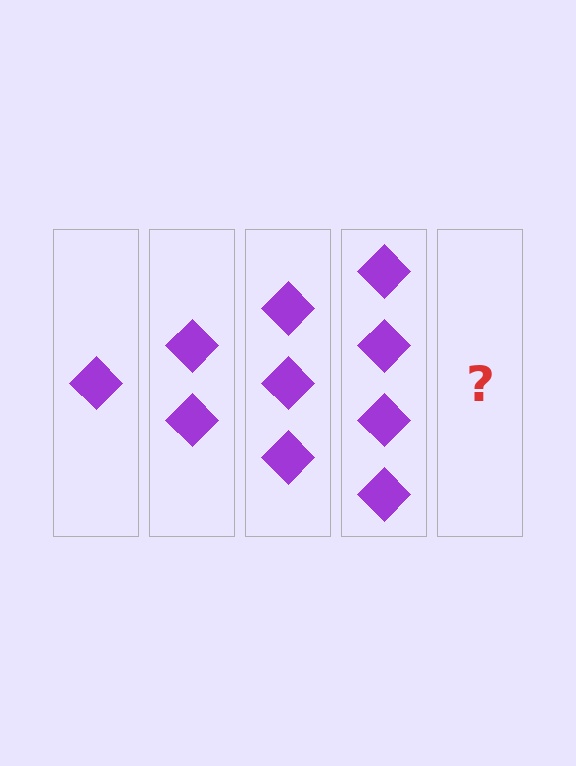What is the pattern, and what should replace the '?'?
The pattern is that each step adds one more diamond. The '?' should be 5 diamonds.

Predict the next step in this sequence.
The next step is 5 diamonds.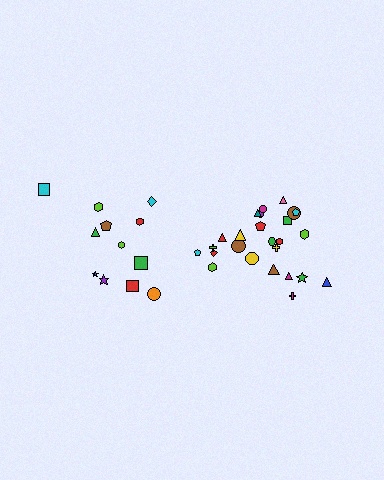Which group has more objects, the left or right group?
The right group.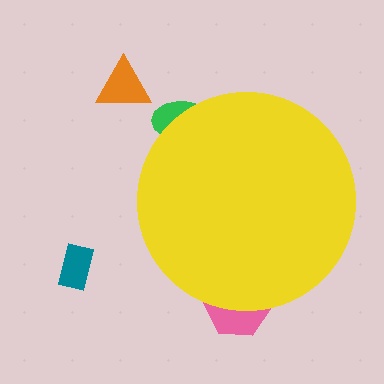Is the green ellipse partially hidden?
Yes, the green ellipse is partially hidden behind the yellow circle.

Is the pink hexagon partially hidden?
Yes, the pink hexagon is partially hidden behind the yellow circle.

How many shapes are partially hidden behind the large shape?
2 shapes are partially hidden.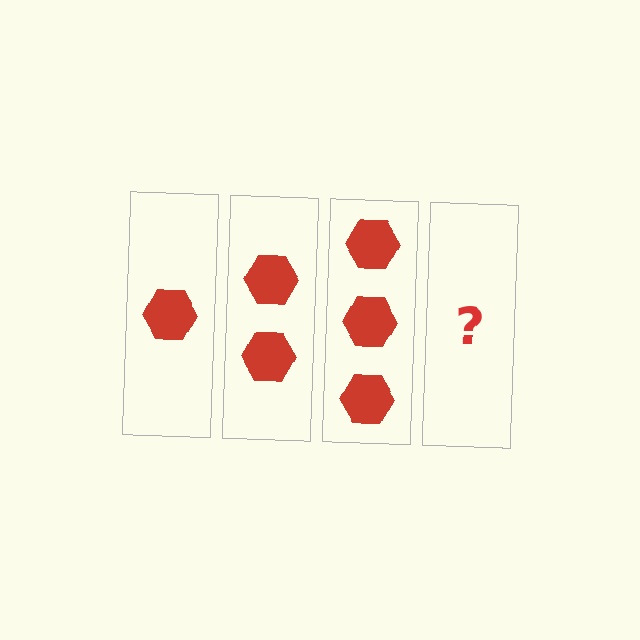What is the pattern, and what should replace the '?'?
The pattern is that each step adds one more hexagon. The '?' should be 4 hexagons.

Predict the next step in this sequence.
The next step is 4 hexagons.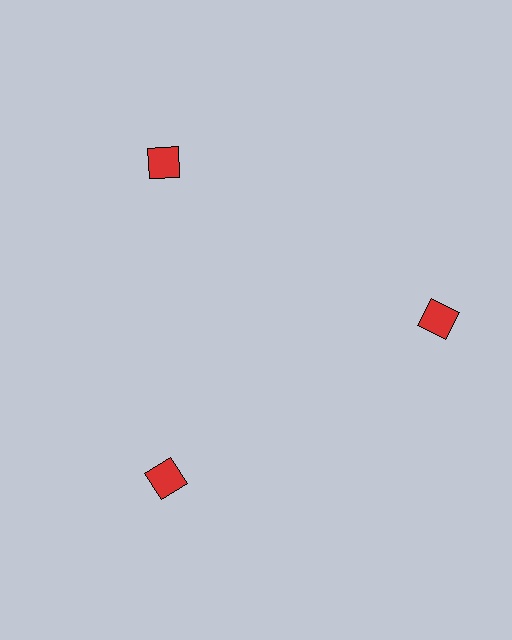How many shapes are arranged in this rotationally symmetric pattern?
There are 3 shapes, arranged in 3 groups of 1.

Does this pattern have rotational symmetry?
Yes, this pattern has 3-fold rotational symmetry. It looks the same after rotating 120 degrees around the center.